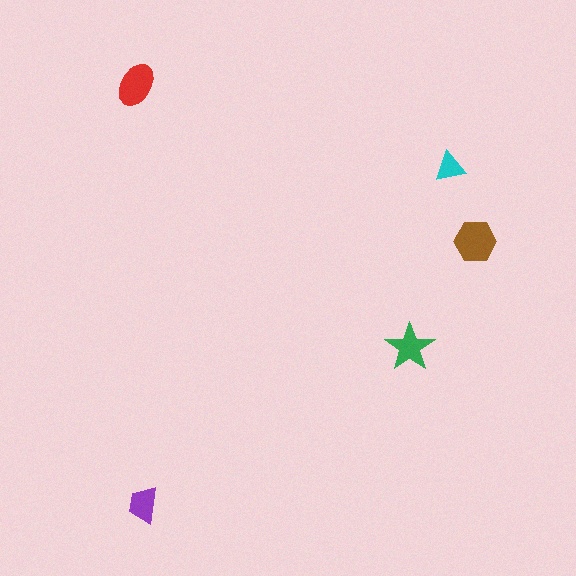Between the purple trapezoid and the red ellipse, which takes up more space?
The red ellipse.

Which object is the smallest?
The cyan triangle.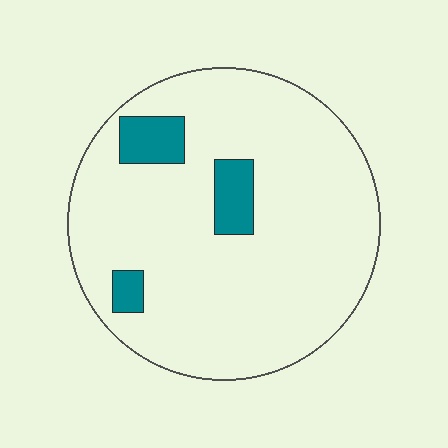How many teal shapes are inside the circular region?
3.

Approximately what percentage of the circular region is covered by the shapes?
Approximately 10%.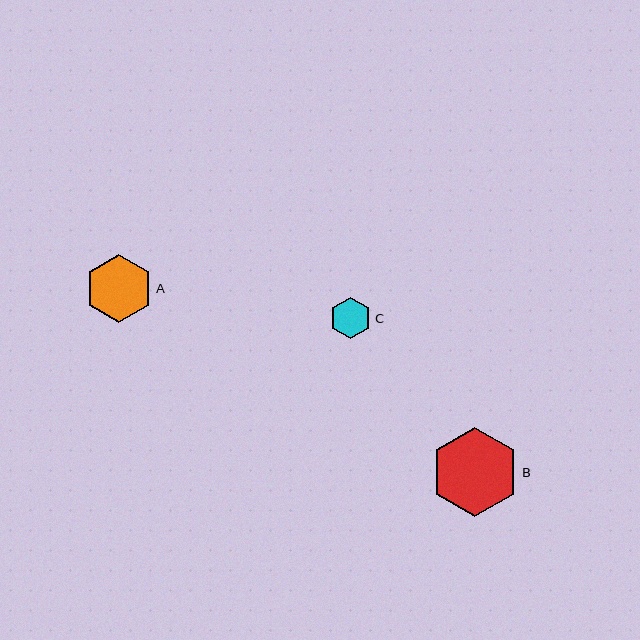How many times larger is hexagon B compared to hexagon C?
Hexagon B is approximately 2.1 times the size of hexagon C.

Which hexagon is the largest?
Hexagon B is the largest with a size of approximately 89 pixels.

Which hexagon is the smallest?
Hexagon C is the smallest with a size of approximately 42 pixels.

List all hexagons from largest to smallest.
From largest to smallest: B, A, C.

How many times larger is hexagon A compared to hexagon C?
Hexagon A is approximately 1.7 times the size of hexagon C.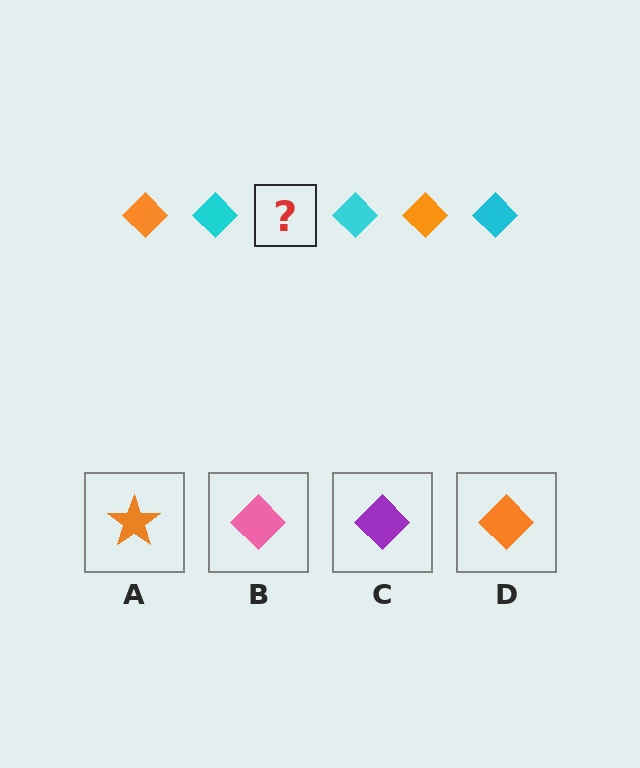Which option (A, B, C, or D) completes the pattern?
D.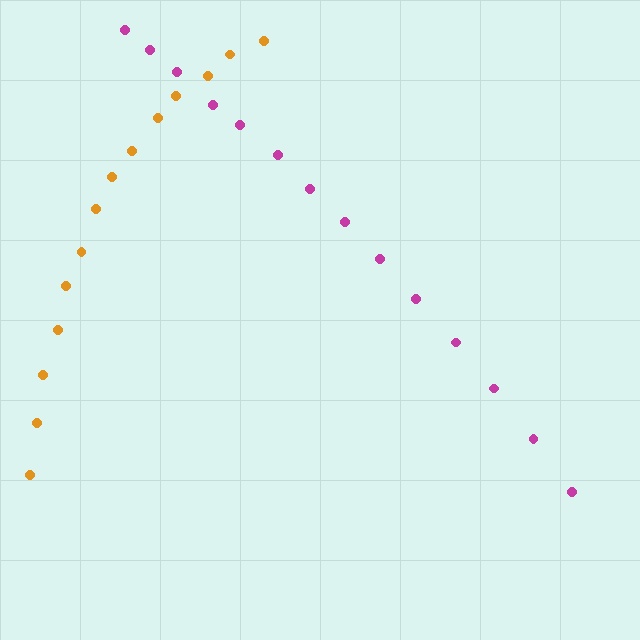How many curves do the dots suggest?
There are 2 distinct paths.